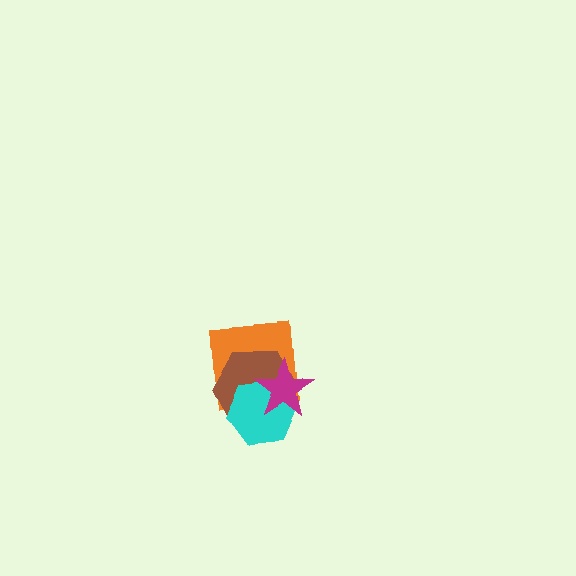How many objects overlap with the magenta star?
3 objects overlap with the magenta star.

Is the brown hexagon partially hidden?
Yes, it is partially covered by another shape.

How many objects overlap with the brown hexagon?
3 objects overlap with the brown hexagon.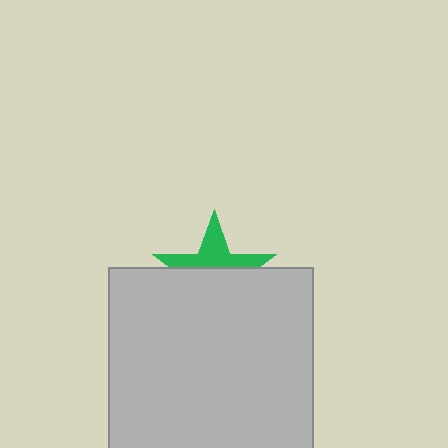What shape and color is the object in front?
The object in front is a light gray square.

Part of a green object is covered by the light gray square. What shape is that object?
It is a star.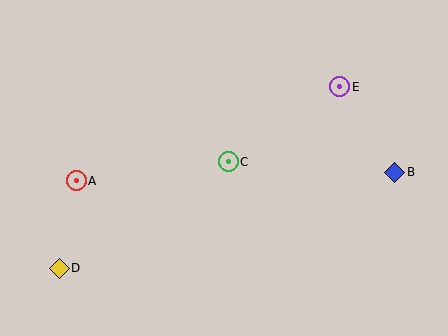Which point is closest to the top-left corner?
Point A is closest to the top-left corner.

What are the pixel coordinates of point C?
Point C is at (228, 162).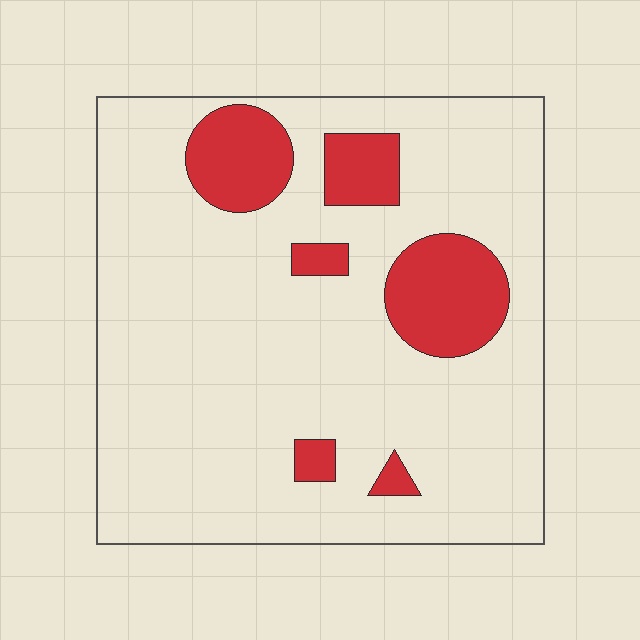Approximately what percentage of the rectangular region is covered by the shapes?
Approximately 15%.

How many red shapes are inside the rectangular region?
6.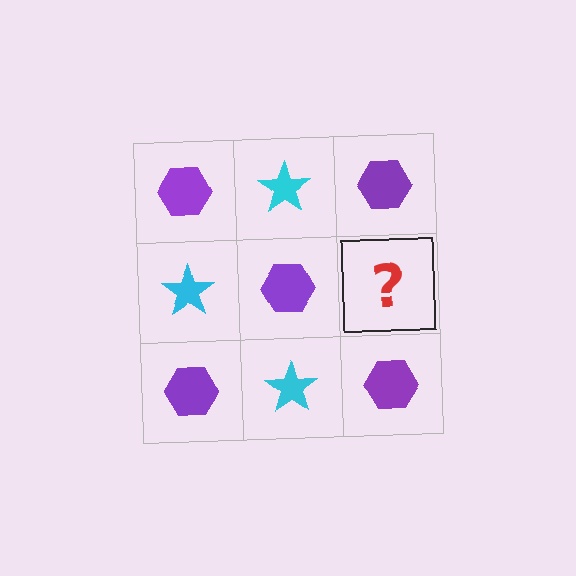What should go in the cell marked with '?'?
The missing cell should contain a cyan star.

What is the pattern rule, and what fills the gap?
The rule is that it alternates purple hexagon and cyan star in a checkerboard pattern. The gap should be filled with a cyan star.